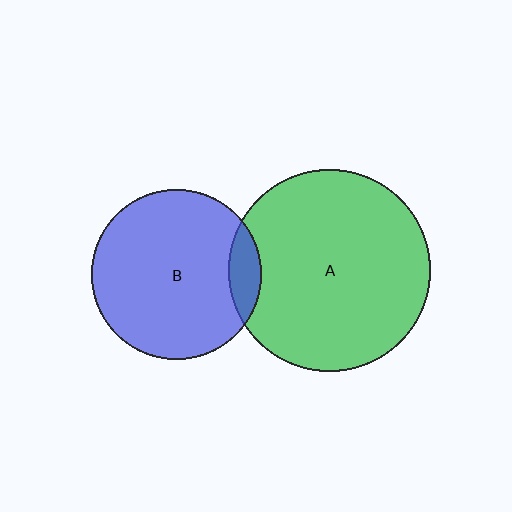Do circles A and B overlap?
Yes.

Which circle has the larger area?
Circle A (green).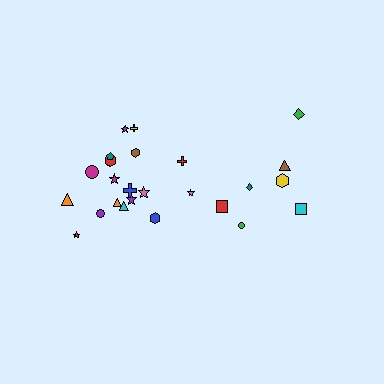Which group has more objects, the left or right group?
The left group.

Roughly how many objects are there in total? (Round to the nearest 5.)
Roughly 25 objects in total.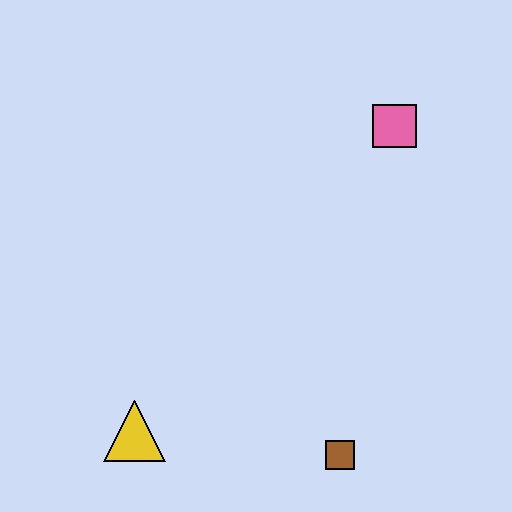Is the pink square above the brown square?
Yes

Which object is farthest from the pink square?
The yellow triangle is farthest from the pink square.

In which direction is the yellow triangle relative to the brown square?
The yellow triangle is to the left of the brown square.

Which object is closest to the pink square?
The brown square is closest to the pink square.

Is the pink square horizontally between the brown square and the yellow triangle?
No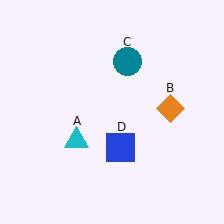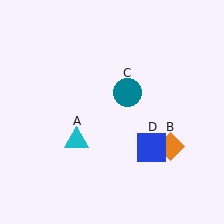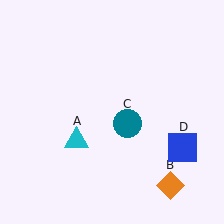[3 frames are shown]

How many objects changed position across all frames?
3 objects changed position: orange diamond (object B), teal circle (object C), blue square (object D).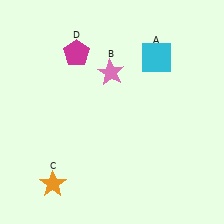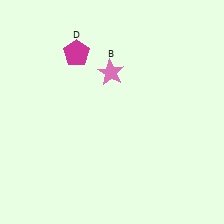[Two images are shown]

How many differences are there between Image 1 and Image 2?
There are 2 differences between the two images.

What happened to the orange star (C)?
The orange star (C) was removed in Image 2. It was in the bottom-left area of Image 1.